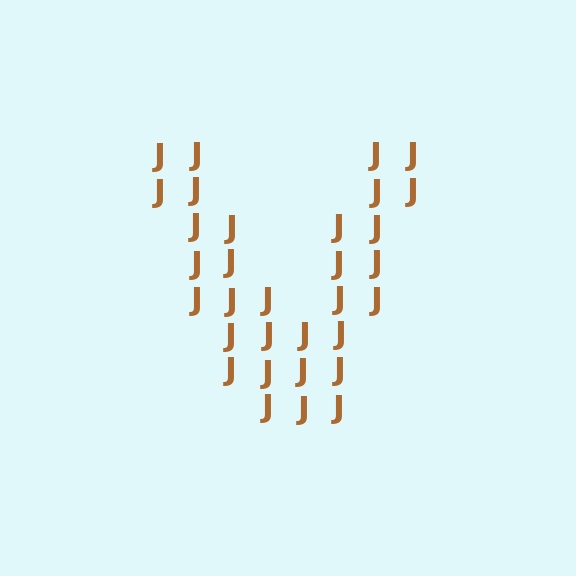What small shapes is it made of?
It is made of small letter J's.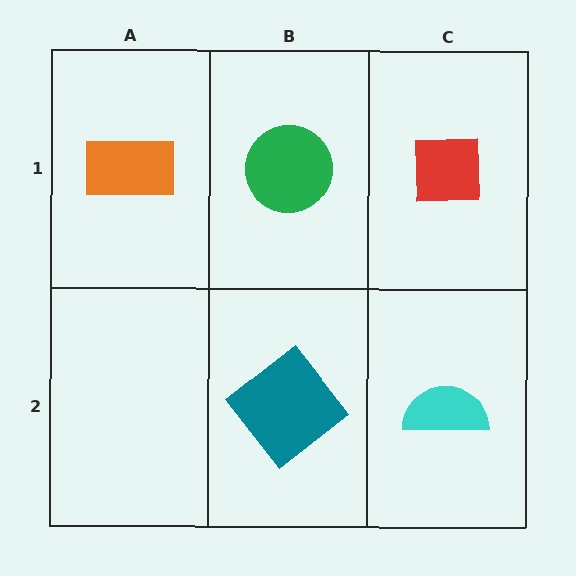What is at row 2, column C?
A cyan semicircle.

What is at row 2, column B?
A teal diamond.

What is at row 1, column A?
An orange rectangle.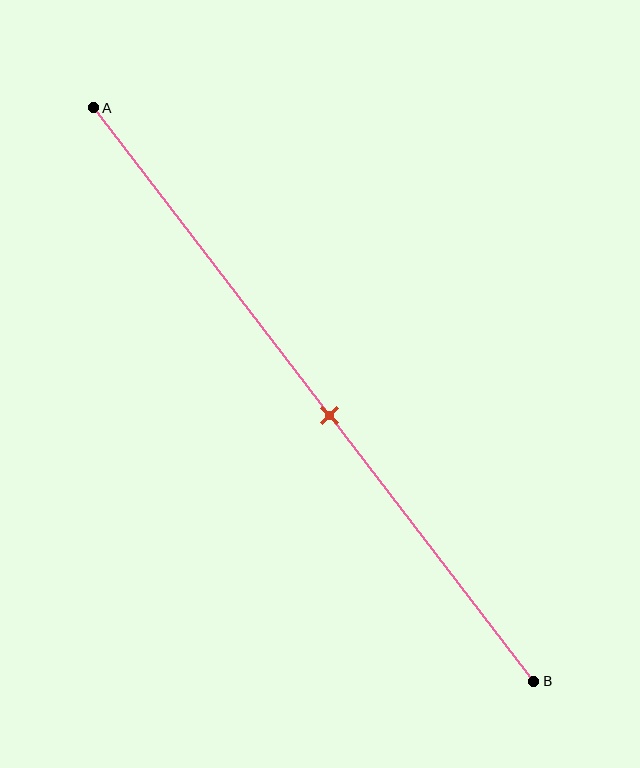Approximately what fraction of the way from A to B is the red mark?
The red mark is approximately 55% of the way from A to B.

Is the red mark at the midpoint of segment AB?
No, the mark is at about 55% from A, not at the 50% midpoint.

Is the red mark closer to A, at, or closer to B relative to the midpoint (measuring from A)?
The red mark is closer to point B than the midpoint of segment AB.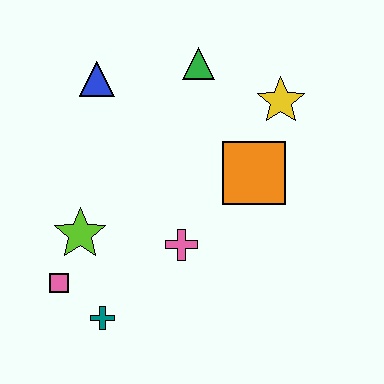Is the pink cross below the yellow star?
Yes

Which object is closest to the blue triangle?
The green triangle is closest to the blue triangle.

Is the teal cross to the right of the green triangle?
No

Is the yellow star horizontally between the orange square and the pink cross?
No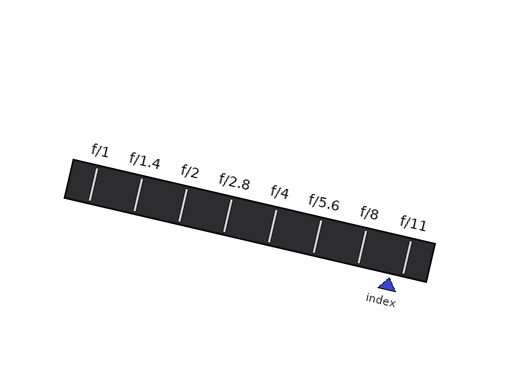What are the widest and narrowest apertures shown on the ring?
The widest aperture shown is f/1 and the narrowest is f/11.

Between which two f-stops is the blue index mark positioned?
The index mark is between f/8 and f/11.